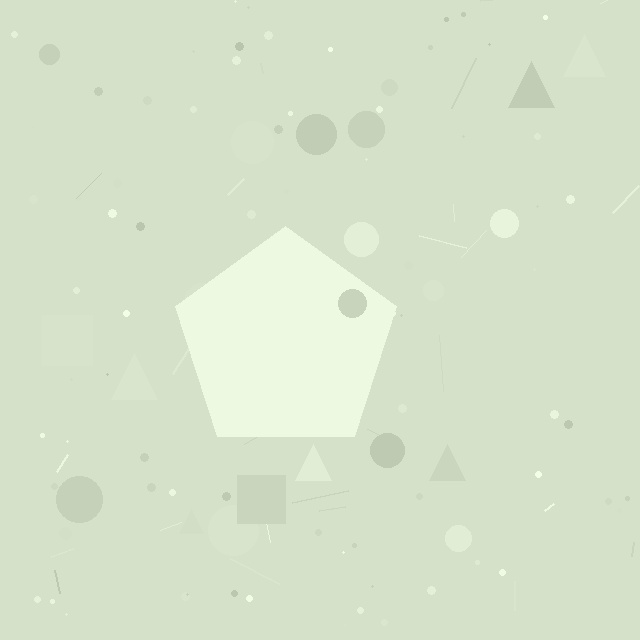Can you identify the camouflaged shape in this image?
The camouflaged shape is a pentagon.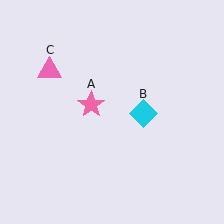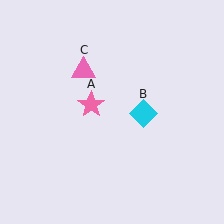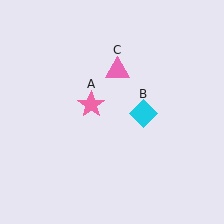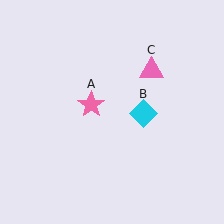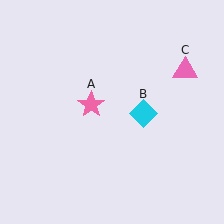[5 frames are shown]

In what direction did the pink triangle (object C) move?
The pink triangle (object C) moved right.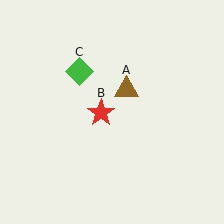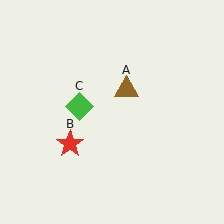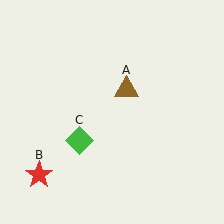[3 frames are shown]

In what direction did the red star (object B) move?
The red star (object B) moved down and to the left.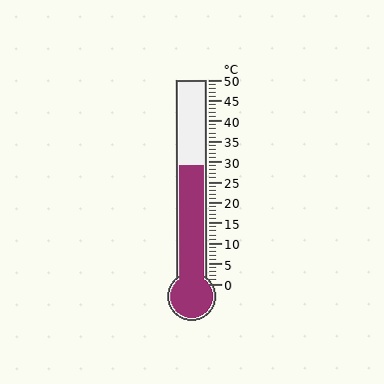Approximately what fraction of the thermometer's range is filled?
The thermometer is filled to approximately 60% of its range.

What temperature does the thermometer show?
The thermometer shows approximately 29°C.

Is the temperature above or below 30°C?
The temperature is below 30°C.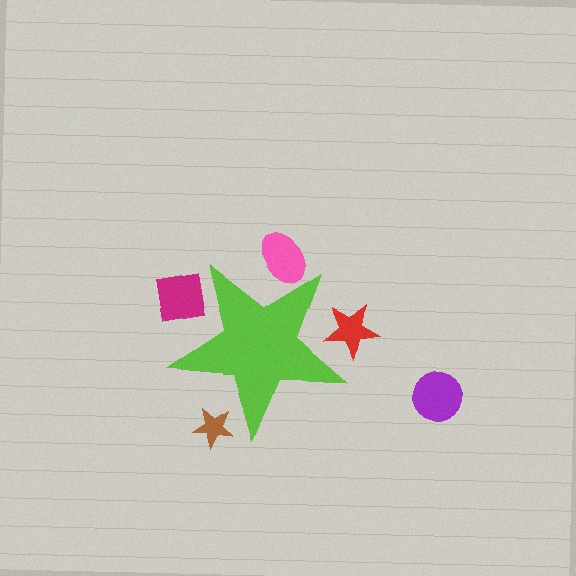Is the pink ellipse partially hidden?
Yes, the pink ellipse is partially hidden behind the lime star.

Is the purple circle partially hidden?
No, the purple circle is fully visible.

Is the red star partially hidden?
Yes, the red star is partially hidden behind the lime star.